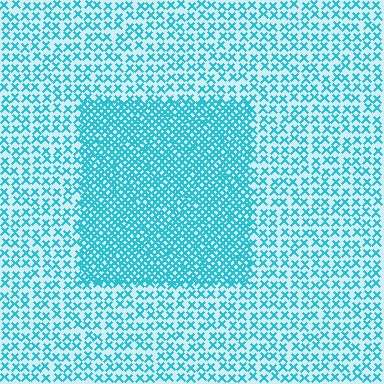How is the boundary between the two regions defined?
The boundary is defined by a change in element density (approximately 2.3x ratio). All elements are the same color, size, and shape.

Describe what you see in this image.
The image contains small cyan elements arranged at two different densities. A rectangle-shaped region is visible where the elements are more densely packed than the surrounding area.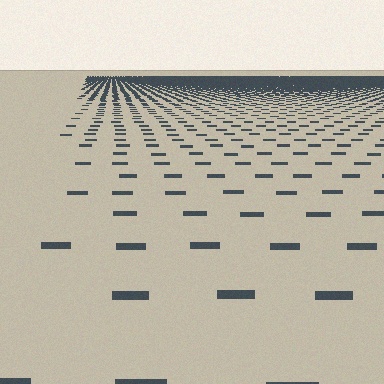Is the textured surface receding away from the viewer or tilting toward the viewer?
The surface is receding away from the viewer. Texture elements get smaller and denser toward the top.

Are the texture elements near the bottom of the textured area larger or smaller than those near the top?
Larger. Near the bottom, elements are closer to the viewer and appear at a bigger on-screen size.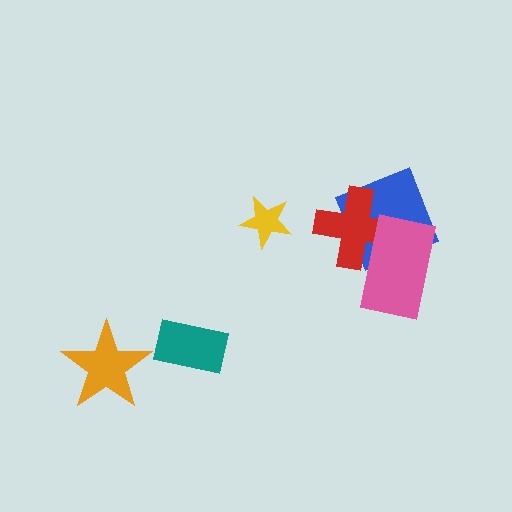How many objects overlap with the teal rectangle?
0 objects overlap with the teal rectangle.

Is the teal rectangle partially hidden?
No, no other shape covers it.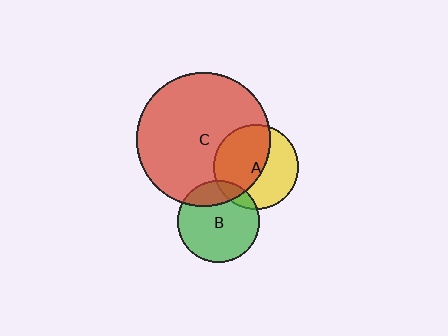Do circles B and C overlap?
Yes.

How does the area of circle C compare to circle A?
Approximately 2.5 times.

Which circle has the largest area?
Circle C (red).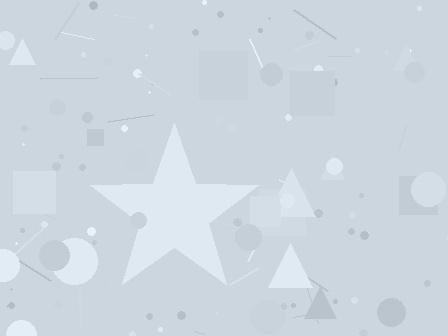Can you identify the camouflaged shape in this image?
The camouflaged shape is a star.